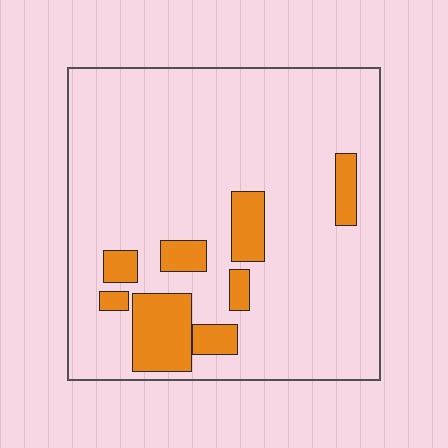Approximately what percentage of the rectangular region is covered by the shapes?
Approximately 15%.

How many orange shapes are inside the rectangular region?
8.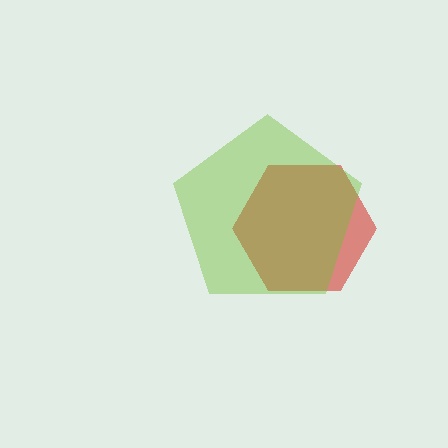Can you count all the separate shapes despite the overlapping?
Yes, there are 2 separate shapes.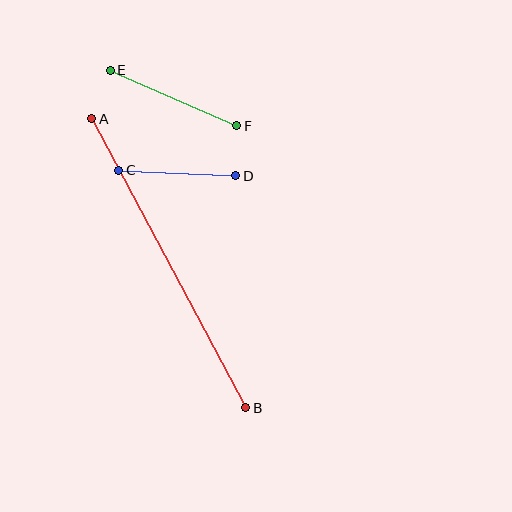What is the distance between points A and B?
The distance is approximately 327 pixels.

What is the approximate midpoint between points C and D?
The midpoint is at approximately (177, 173) pixels.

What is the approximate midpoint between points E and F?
The midpoint is at approximately (173, 98) pixels.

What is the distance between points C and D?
The distance is approximately 117 pixels.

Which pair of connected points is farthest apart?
Points A and B are farthest apart.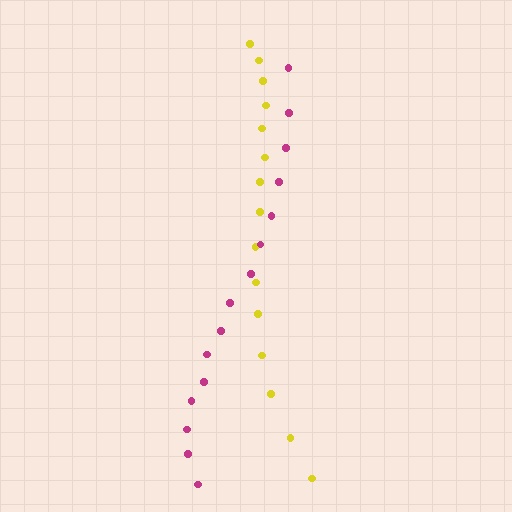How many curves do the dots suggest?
There are 2 distinct paths.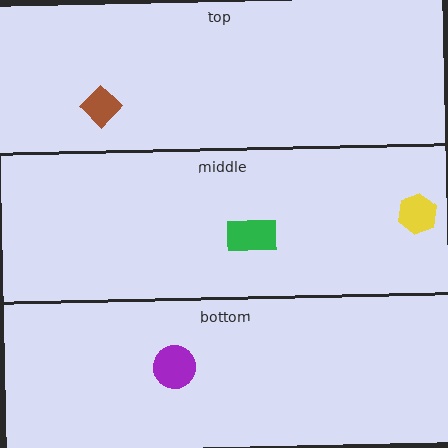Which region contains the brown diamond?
The top region.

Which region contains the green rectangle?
The middle region.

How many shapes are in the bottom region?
1.